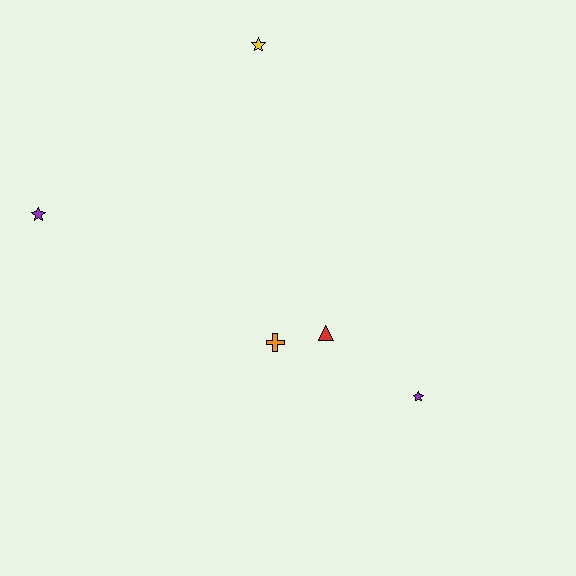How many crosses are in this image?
There is 1 cross.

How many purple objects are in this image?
There are 2 purple objects.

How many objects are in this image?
There are 5 objects.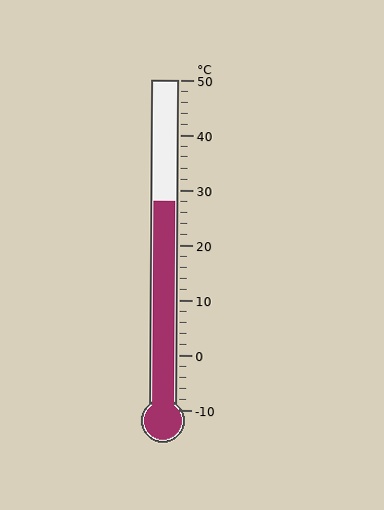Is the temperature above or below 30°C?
The temperature is below 30°C.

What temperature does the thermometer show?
The thermometer shows approximately 28°C.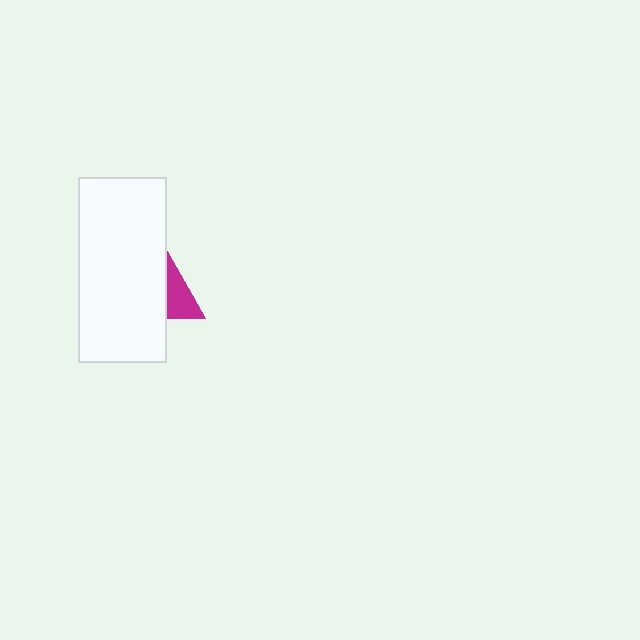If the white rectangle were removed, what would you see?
You would see the complete magenta triangle.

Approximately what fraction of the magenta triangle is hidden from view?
Roughly 66% of the magenta triangle is hidden behind the white rectangle.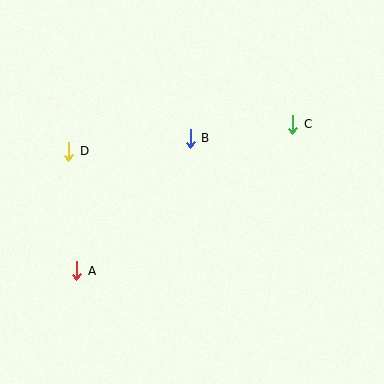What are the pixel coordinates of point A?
Point A is at (77, 271).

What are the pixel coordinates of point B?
Point B is at (190, 138).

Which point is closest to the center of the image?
Point B at (190, 138) is closest to the center.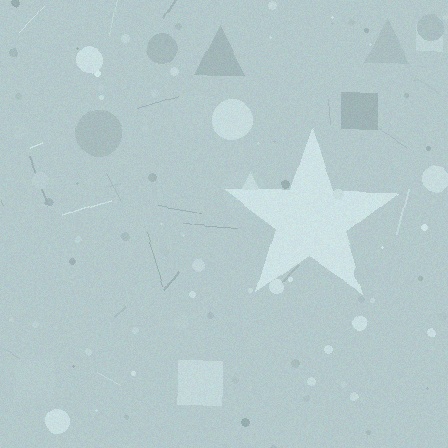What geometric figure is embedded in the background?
A star is embedded in the background.